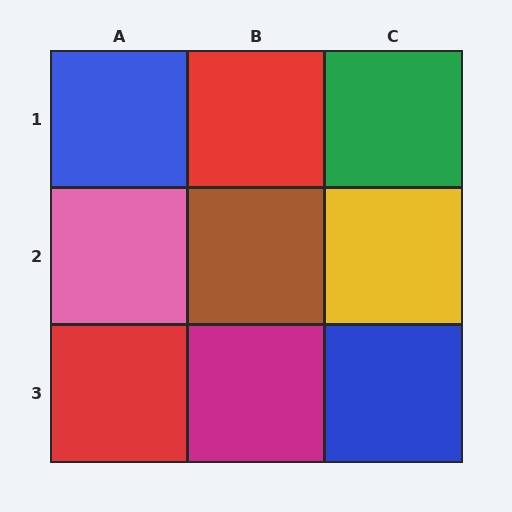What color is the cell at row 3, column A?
Red.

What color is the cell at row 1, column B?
Red.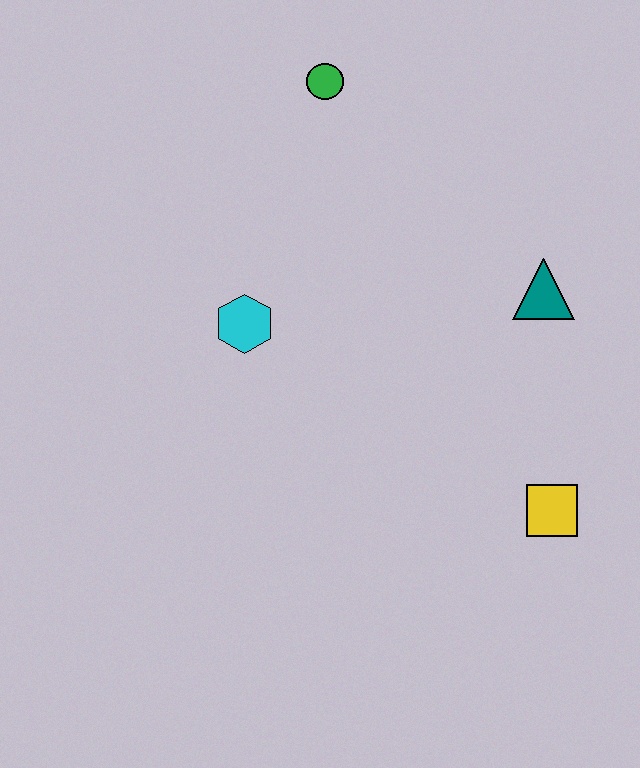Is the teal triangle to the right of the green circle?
Yes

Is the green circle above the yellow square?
Yes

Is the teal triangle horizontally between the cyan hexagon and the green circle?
No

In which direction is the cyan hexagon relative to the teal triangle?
The cyan hexagon is to the left of the teal triangle.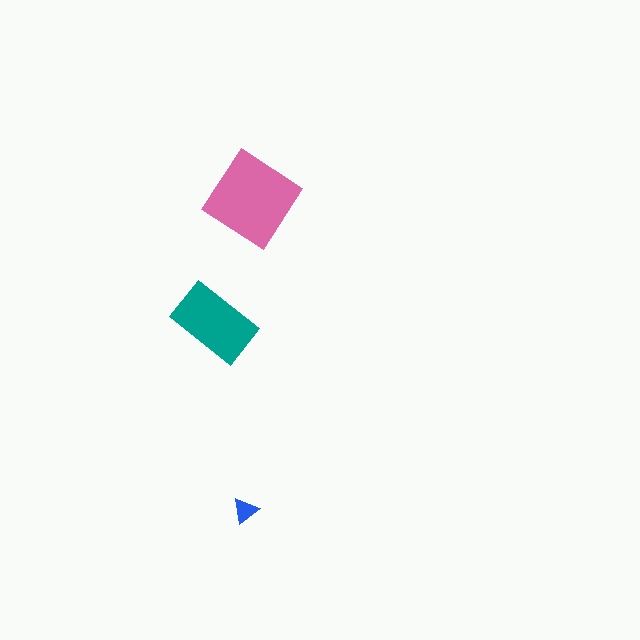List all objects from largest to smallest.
The pink diamond, the teal rectangle, the blue triangle.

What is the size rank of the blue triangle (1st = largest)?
3rd.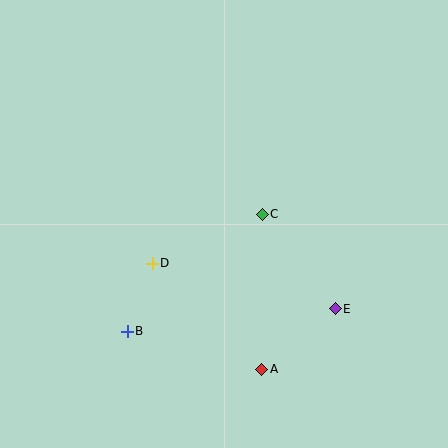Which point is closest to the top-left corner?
Point D is closest to the top-left corner.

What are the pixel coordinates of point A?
Point A is at (262, 369).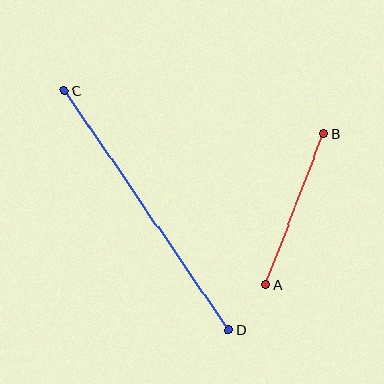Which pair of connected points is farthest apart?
Points C and D are farthest apart.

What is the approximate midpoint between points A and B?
The midpoint is at approximately (295, 209) pixels.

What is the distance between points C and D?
The distance is approximately 291 pixels.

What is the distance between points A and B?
The distance is approximately 162 pixels.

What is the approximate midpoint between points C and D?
The midpoint is at approximately (147, 210) pixels.